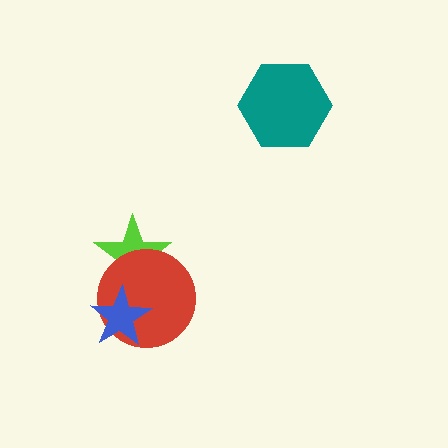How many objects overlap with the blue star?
2 objects overlap with the blue star.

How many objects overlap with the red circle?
2 objects overlap with the red circle.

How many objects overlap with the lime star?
2 objects overlap with the lime star.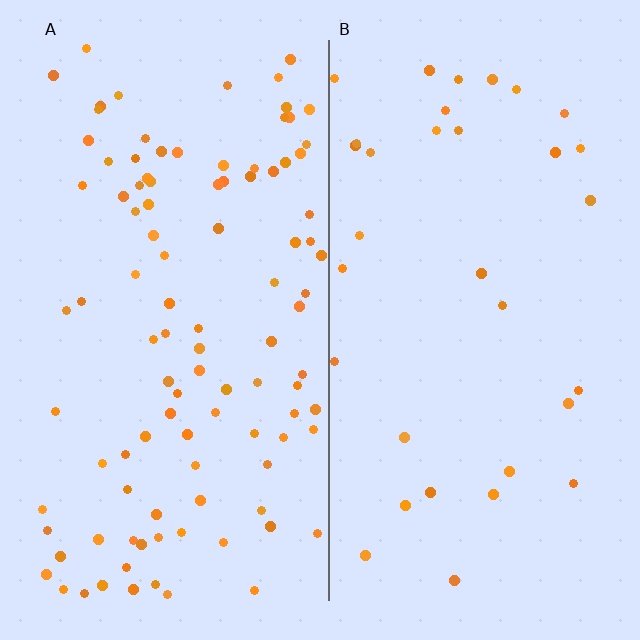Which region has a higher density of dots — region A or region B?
A (the left).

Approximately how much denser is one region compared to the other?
Approximately 3.1× — region A over region B.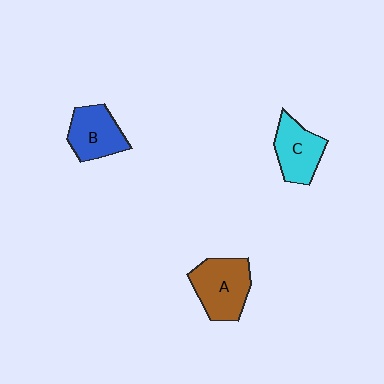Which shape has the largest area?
Shape A (brown).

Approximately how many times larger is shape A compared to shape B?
Approximately 1.2 times.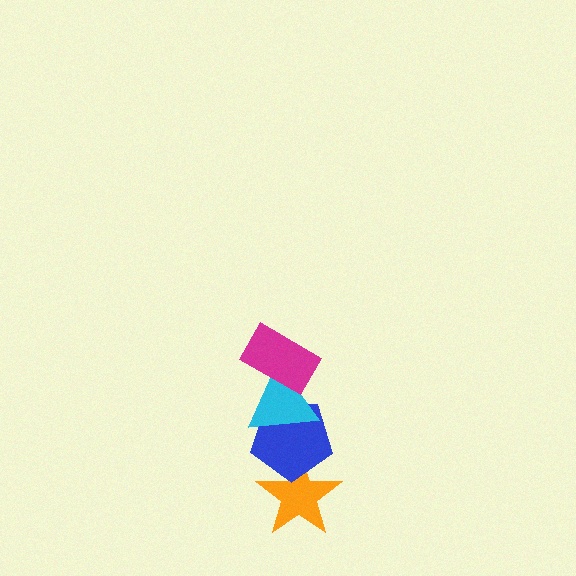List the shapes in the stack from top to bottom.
From top to bottom: the magenta rectangle, the cyan triangle, the blue pentagon, the orange star.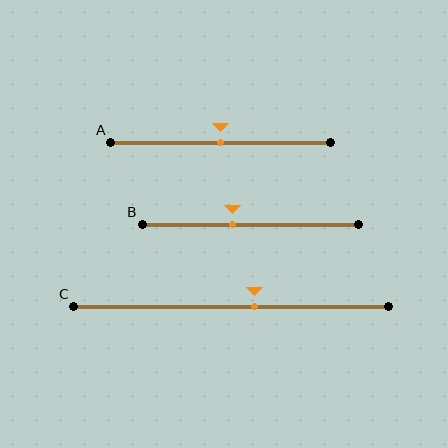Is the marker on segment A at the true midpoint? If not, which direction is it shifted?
Yes, the marker on segment A is at the true midpoint.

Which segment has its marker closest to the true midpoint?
Segment A has its marker closest to the true midpoint.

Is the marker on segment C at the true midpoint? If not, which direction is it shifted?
No, the marker on segment C is shifted to the right by about 8% of the segment length.